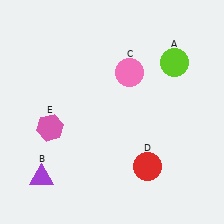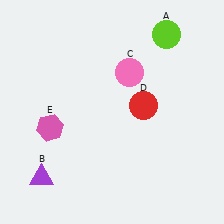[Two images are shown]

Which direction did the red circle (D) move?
The red circle (D) moved up.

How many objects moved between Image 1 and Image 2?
2 objects moved between the two images.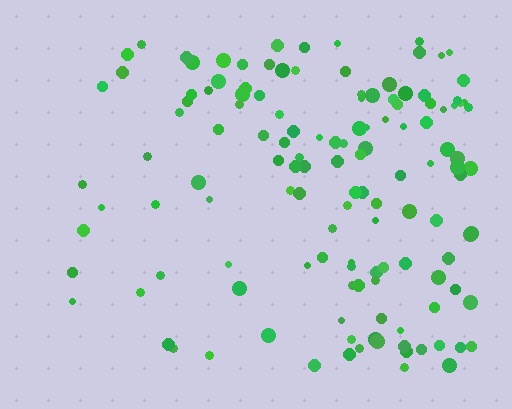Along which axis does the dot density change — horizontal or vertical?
Horizontal.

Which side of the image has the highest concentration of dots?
The right.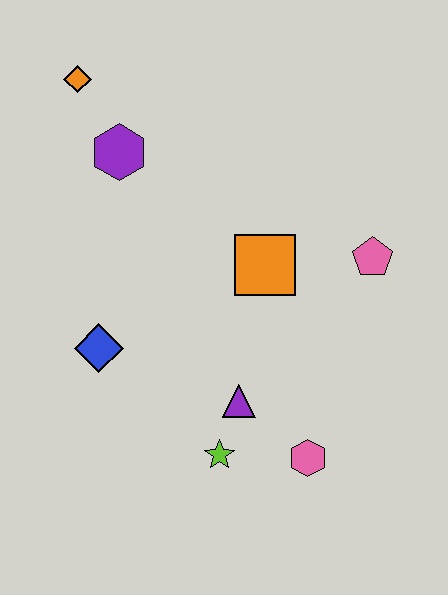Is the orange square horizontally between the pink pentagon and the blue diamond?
Yes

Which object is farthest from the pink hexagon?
The orange diamond is farthest from the pink hexagon.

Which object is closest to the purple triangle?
The lime star is closest to the purple triangle.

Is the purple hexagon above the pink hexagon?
Yes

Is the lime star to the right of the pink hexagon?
No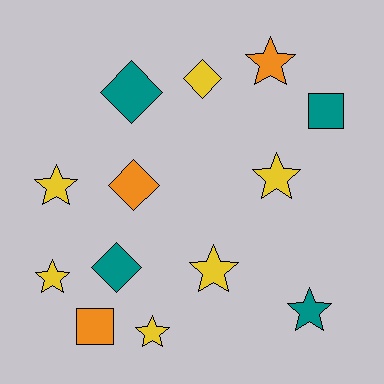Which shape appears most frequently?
Star, with 7 objects.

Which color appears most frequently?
Yellow, with 6 objects.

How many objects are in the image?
There are 13 objects.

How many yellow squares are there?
There are no yellow squares.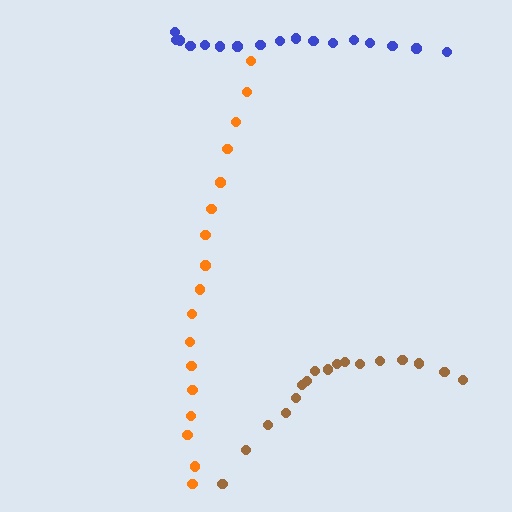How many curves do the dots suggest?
There are 3 distinct paths.